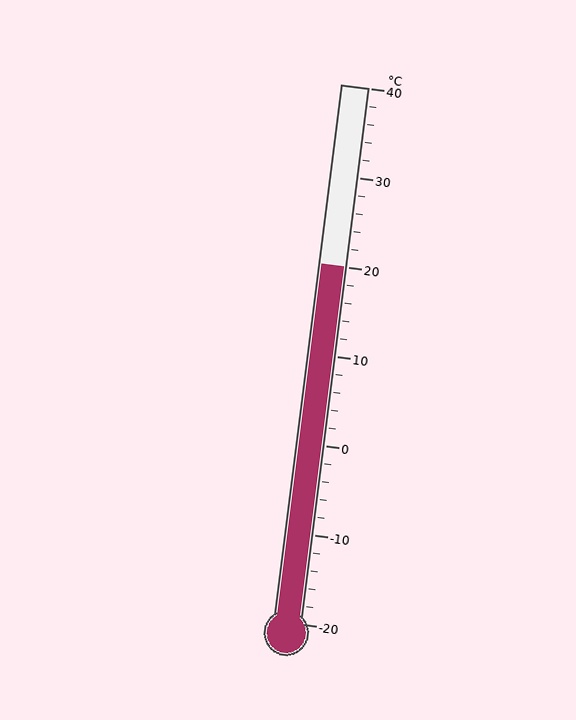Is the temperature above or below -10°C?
The temperature is above -10°C.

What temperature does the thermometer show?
The thermometer shows approximately 20°C.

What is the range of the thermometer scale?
The thermometer scale ranges from -20°C to 40°C.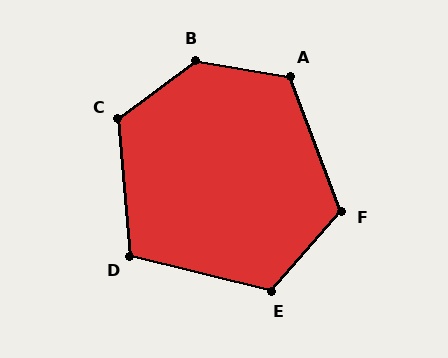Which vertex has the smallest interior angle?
D, at approximately 109 degrees.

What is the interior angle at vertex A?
Approximately 121 degrees (obtuse).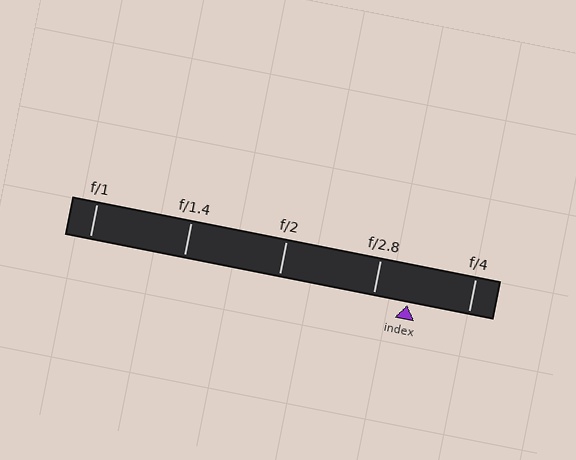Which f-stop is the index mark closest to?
The index mark is closest to f/2.8.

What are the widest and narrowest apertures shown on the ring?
The widest aperture shown is f/1 and the narrowest is f/4.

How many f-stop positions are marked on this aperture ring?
There are 5 f-stop positions marked.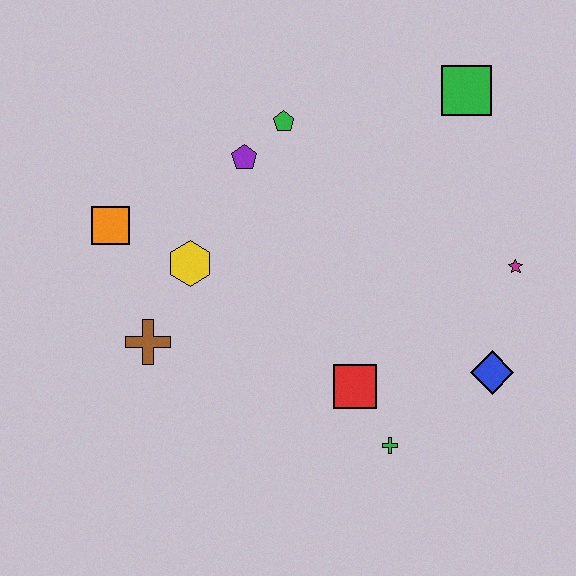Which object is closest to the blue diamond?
The magenta star is closest to the blue diamond.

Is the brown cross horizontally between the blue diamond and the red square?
No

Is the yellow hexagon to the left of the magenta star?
Yes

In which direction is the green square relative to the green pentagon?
The green square is to the right of the green pentagon.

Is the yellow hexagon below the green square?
Yes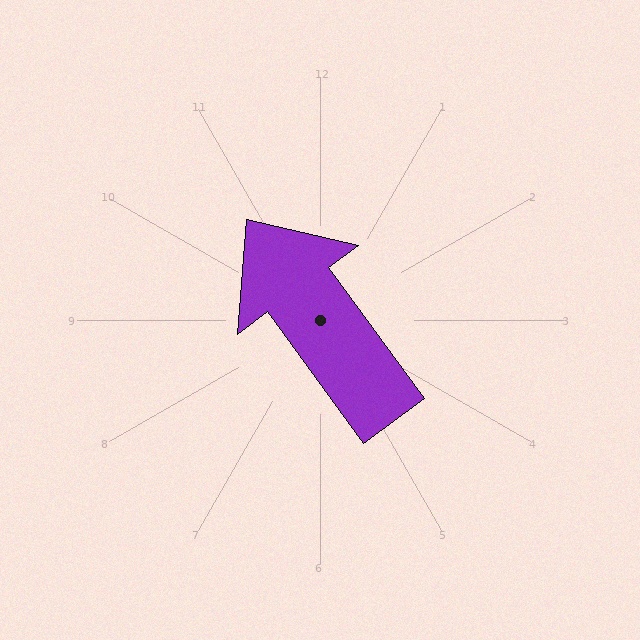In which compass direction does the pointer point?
Northwest.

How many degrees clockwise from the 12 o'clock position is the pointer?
Approximately 324 degrees.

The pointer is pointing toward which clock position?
Roughly 11 o'clock.